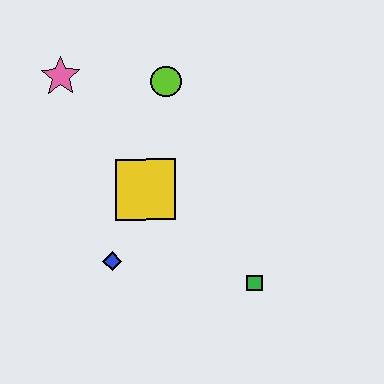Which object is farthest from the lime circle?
The green square is farthest from the lime circle.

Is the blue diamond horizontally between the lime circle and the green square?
No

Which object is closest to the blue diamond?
The yellow square is closest to the blue diamond.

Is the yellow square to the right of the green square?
No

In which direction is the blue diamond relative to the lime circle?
The blue diamond is below the lime circle.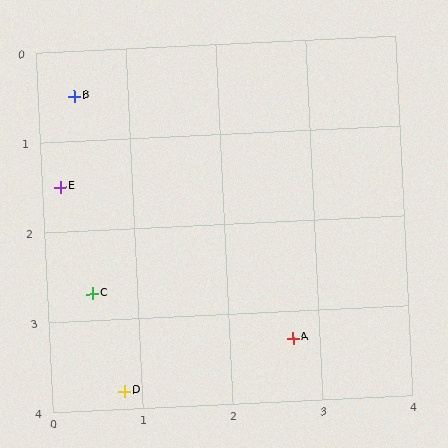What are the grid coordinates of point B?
Point B is at approximately (0.4, 0.5).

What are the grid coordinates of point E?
Point E is at approximately (0.2, 1.5).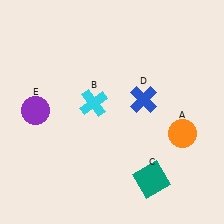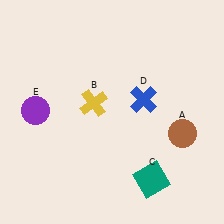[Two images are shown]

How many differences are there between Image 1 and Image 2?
There are 2 differences between the two images.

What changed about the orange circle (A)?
In Image 1, A is orange. In Image 2, it changed to brown.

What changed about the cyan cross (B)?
In Image 1, B is cyan. In Image 2, it changed to yellow.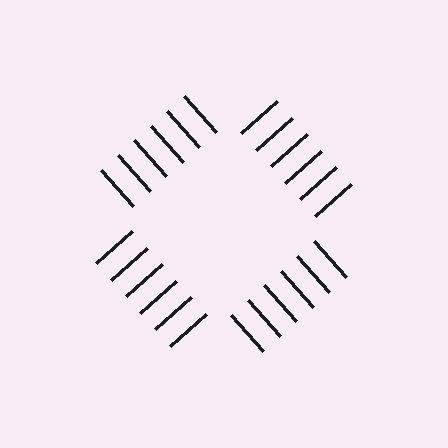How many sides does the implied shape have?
4 sides — the line-ends trace a square.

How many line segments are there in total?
24 — 6 along each of the 4 edges.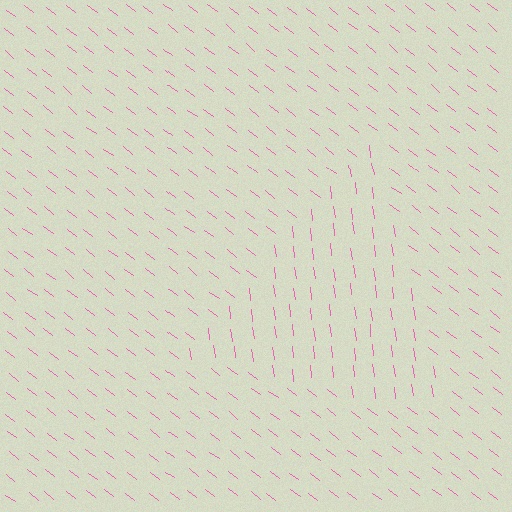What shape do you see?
I see a triangle.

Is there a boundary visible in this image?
Yes, there is a texture boundary formed by a change in line orientation.